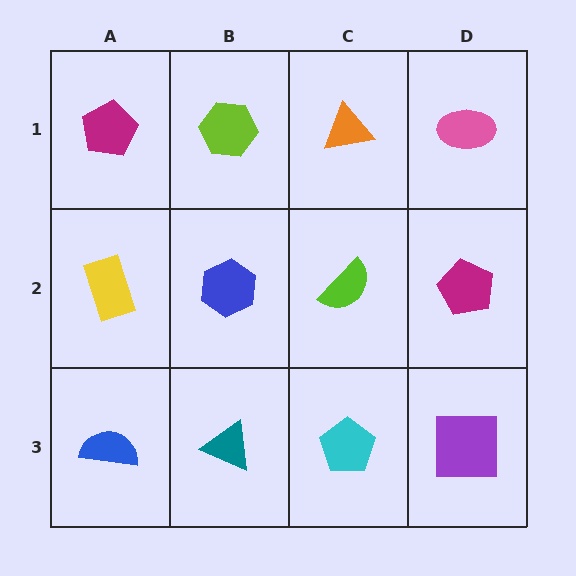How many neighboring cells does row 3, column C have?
3.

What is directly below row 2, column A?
A blue semicircle.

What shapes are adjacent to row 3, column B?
A blue hexagon (row 2, column B), a blue semicircle (row 3, column A), a cyan pentagon (row 3, column C).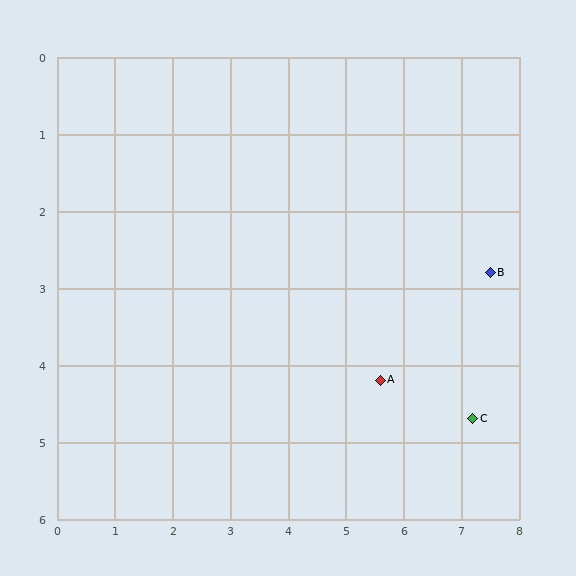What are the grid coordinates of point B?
Point B is at approximately (7.5, 2.8).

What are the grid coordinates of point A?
Point A is at approximately (5.6, 4.2).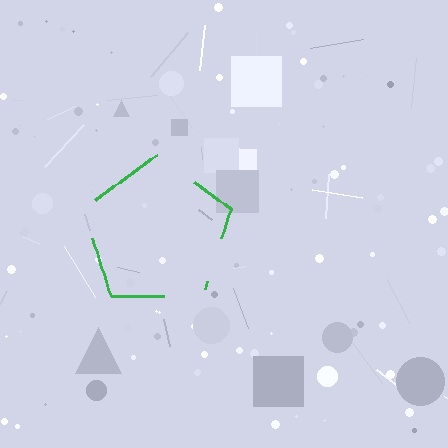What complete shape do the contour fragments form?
The contour fragments form a pentagon.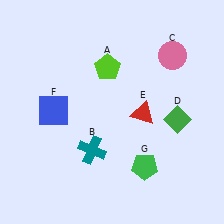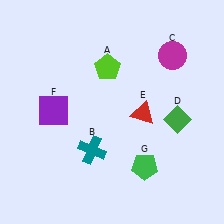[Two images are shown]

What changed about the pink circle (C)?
In Image 1, C is pink. In Image 2, it changed to magenta.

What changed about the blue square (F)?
In Image 1, F is blue. In Image 2, it changed to purple.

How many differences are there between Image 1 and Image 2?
There are 2 differences between the two images.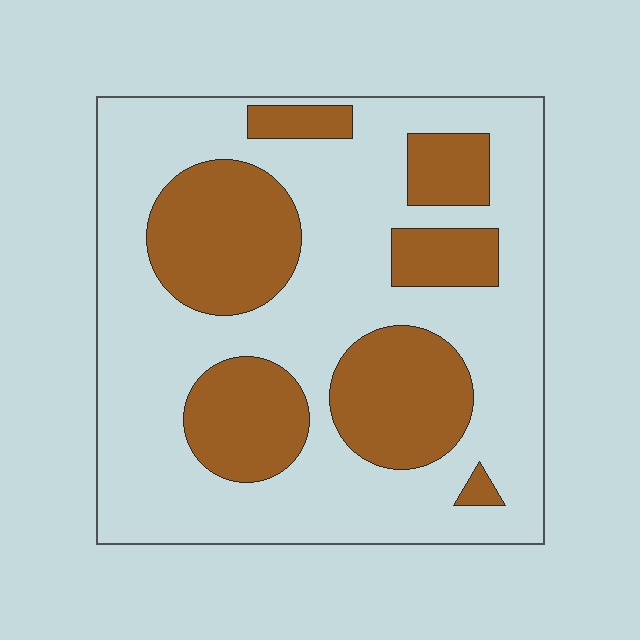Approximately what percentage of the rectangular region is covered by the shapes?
Approximately 35%.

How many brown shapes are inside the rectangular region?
7.